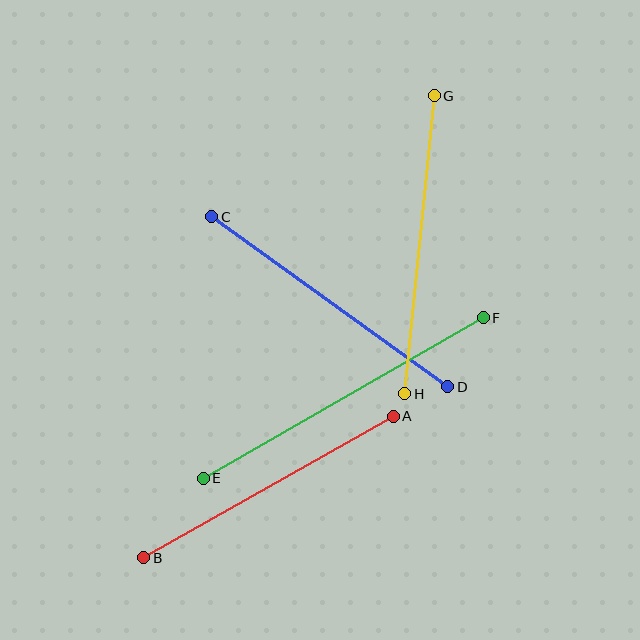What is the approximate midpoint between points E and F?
The midpoint is at approximately (343, 398) pixels.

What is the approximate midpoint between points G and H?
The midpoint is at approximately (420, 245) pixels.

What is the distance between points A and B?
The distance is approximately 287 pixels.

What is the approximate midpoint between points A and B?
The midpoint is at approximately (269, 487) pixels.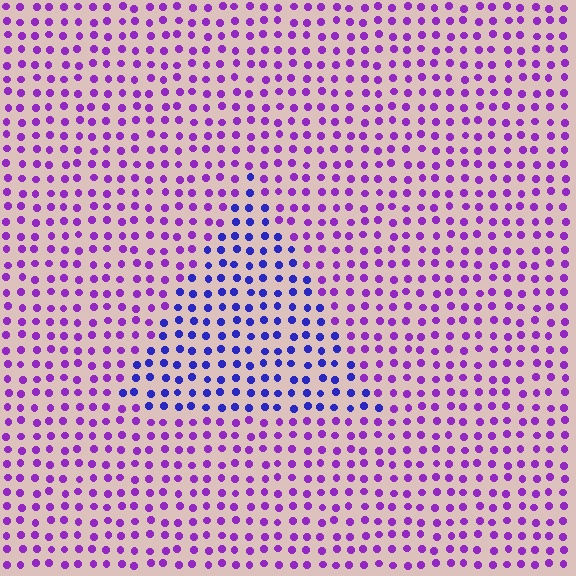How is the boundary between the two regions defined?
The boundary is defined purely by a slight shift in hue (about 41 degrees). Spacing, size, and orientation are identical on both sides.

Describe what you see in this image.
The image is filled with small purple elements in a uniform arrangement. A triangle-shaped region is visible where the elements are tinted to a slightly different hue, forming a subtle color boundary.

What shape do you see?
I see a triangle.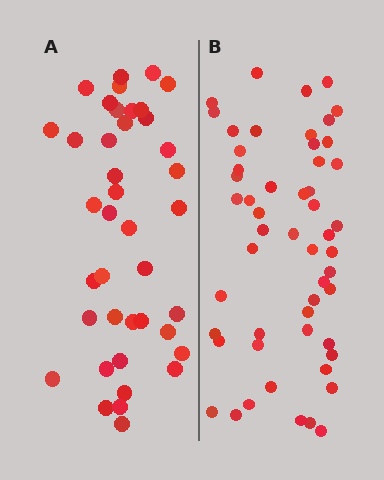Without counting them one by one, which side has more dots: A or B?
Region B (the right region) has more dots.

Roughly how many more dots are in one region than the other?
Region B has approximately 15 more dots than region A.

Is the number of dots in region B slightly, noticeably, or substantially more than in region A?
Region B has noticeably more, but not dramatically so. The ratio is roughly 1.3 to 1.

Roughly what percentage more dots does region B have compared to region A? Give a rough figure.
About 30% more.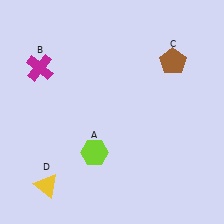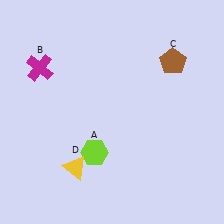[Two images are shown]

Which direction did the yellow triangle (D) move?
The yellow triangle (D) moved right.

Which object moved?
The yellow triangle (D) moved right.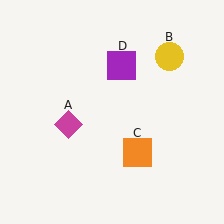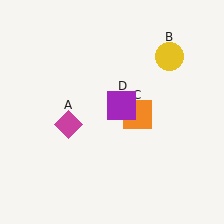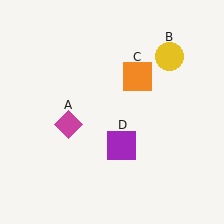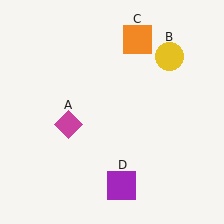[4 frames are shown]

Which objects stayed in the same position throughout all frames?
Magenta diamond (object A) and yellow circle (object B) remained stationary.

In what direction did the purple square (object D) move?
The purple square (object D) moved down.